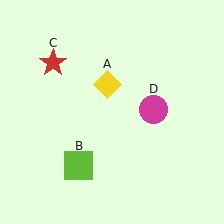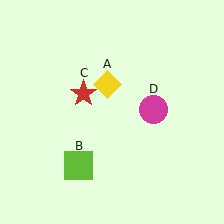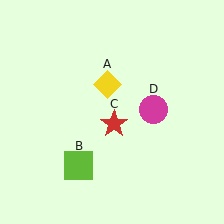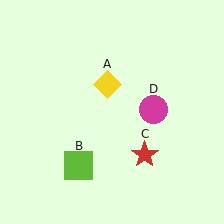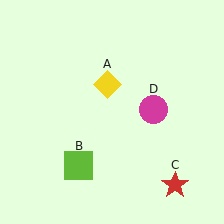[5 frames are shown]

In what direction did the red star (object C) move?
The red star (object C) moved down and to the right.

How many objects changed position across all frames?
1 object changed position: red star (object C).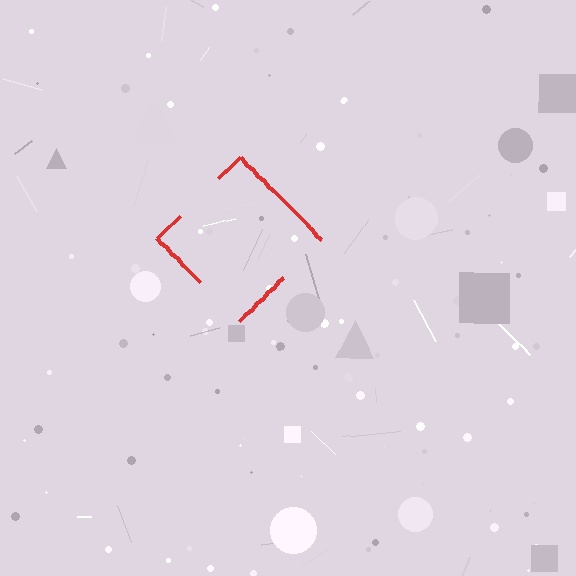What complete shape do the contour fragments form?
The contour fragments form a diamond.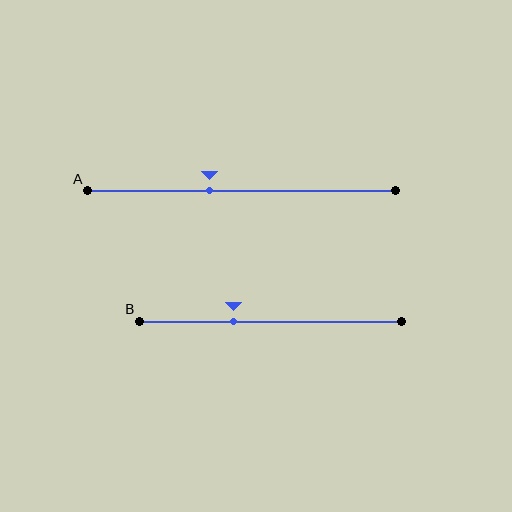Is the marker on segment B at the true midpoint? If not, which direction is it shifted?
No, the marker on segment B is shifted to the left by about 14% of the segment length.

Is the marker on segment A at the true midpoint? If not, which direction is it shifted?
No, the marker on segment A is shifted to the left by about 10% of the segment length.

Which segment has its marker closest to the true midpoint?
Segment A has its marker closest to the true midpoint.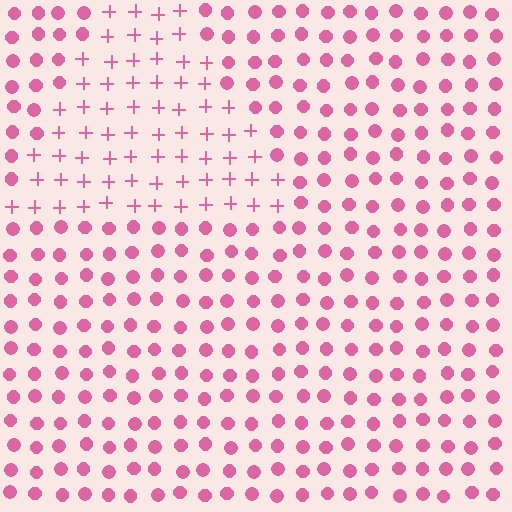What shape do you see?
I see a triangle.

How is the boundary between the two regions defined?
The boundary is defined by a change in element shape: plus signs inside vs. circles outside. All elements share the same color and spacing.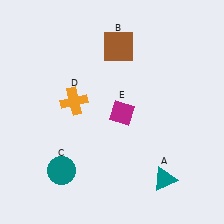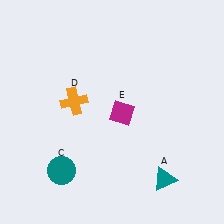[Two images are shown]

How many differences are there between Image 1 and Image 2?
There is 1 difference between the two images.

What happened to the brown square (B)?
The brown square (B) was removed in Image 2. It was in the top-right area of Image 1.